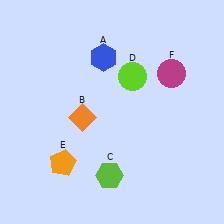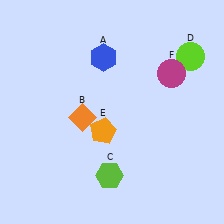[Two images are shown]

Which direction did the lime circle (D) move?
The lime circle (D) moved right.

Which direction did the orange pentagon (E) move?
The orange pentagon (E) moved right.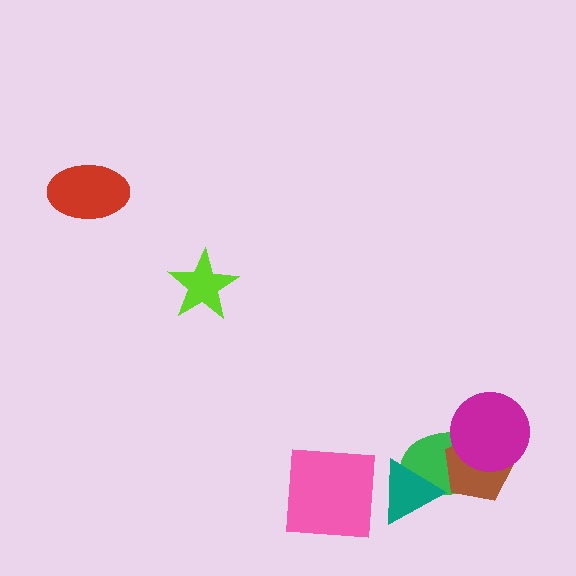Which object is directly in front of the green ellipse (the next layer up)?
The brown pentagon is directly in front of the green ellipse.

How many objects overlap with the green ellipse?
3 objects overlap with the green ellipse.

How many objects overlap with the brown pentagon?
2 objects overlap with the brown pentagon.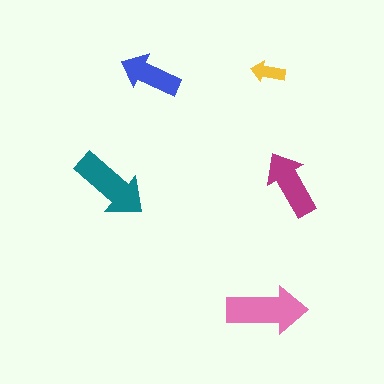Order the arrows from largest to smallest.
the pink one, the teal one, the magenta one, the blue one, the yellow one.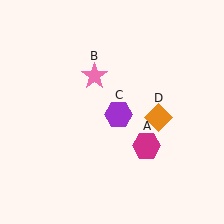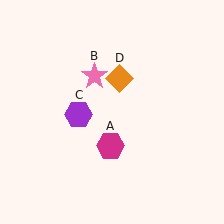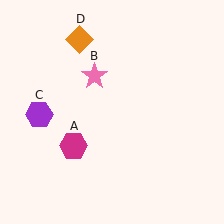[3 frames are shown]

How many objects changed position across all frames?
3 objects changed position: magenta hexagon (object A), purple hexagon (object C), orange diamond (object D).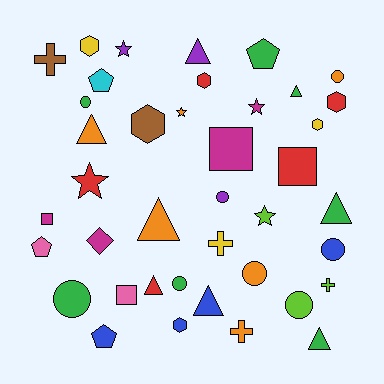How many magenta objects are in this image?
There are 4 magenta objects.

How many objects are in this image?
There are 40 objects.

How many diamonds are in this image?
There is 1 diamond.